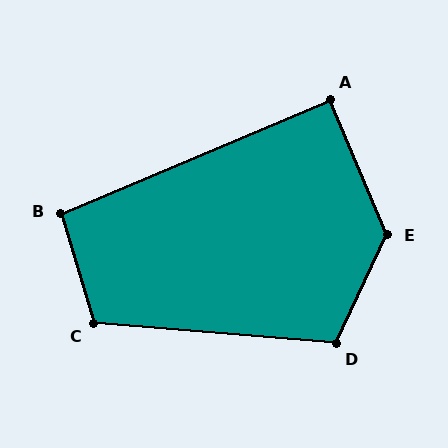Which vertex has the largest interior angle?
E, at approximately 132 degrees.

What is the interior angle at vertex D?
Approximately 110 degrees (obtuse).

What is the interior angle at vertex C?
Approximately 112 degrees (obtuse).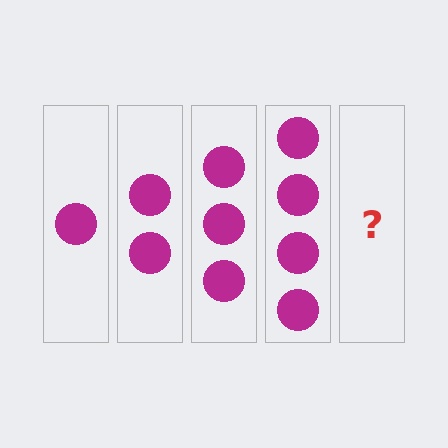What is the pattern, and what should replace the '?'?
The pattern is that each step adds one more circle. The '?' should be 5 circles.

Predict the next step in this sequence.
The next step is 5 circles.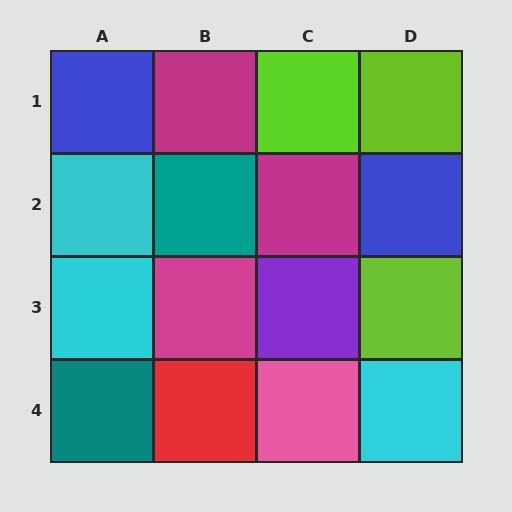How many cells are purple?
1 cell is purple.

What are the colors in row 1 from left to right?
Blue, magenta, lime, lime.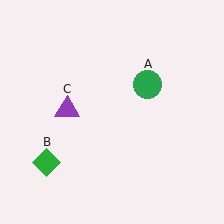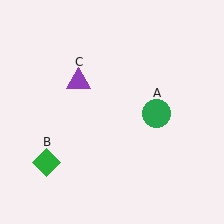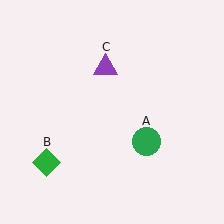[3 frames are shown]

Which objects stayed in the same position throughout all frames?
Green diamond (object B) remained stationary.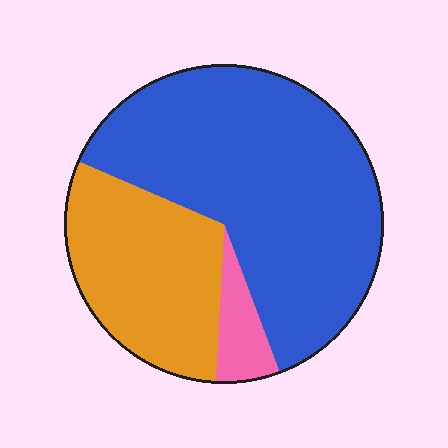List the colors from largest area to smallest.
From largest to smallest: blue, orange, pink.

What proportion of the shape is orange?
Orange takes up about one third (1/3) of the shape.